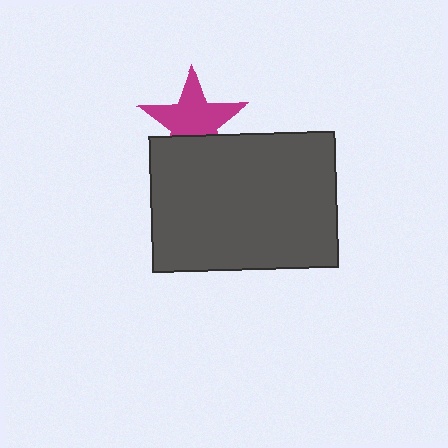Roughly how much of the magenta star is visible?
Most of it is visible (roughly 68%).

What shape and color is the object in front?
The object in front is a dark gray rectangle.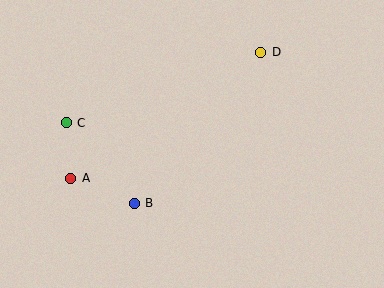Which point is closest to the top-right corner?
Point D is closest to the top-right corner.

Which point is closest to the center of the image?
Point B at (134, 203) is closest to the center.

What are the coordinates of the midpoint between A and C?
The midpoint between A and C is at (68, 150).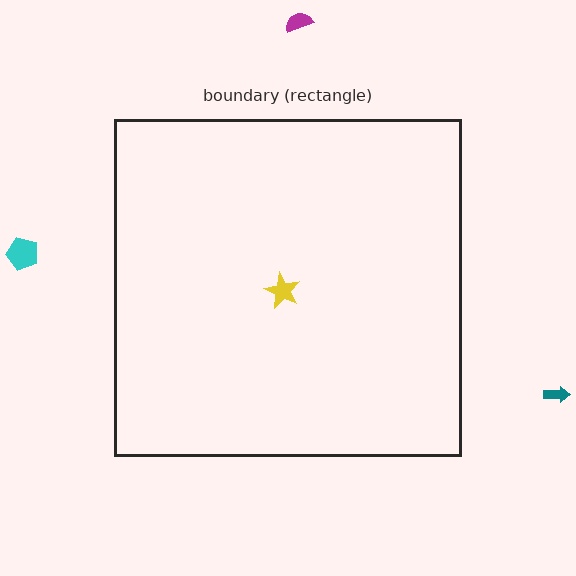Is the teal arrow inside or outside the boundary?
Outside.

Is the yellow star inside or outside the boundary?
Inside.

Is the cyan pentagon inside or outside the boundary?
Outside.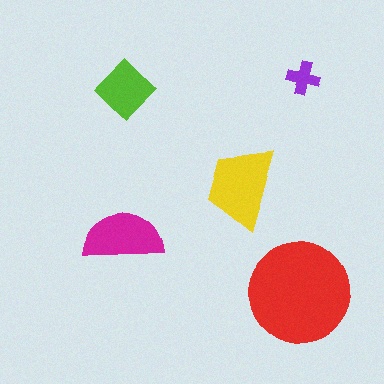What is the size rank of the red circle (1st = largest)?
1st.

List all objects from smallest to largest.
The purple cross, the lime diamond, the magenta semicircle, the yellow trapezoid, the red circle.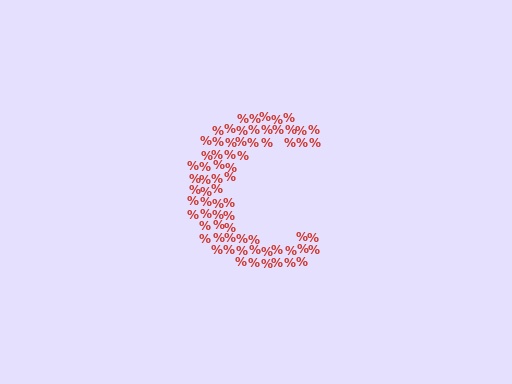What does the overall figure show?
The overall figure shows the letter C.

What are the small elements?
The small elements are percent signs.